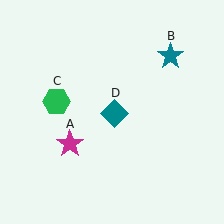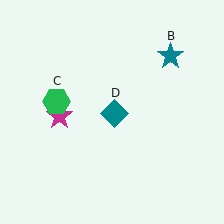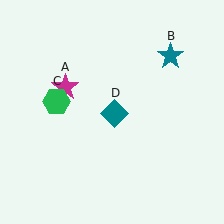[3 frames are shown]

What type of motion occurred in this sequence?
The magenta star (object A) rotated clockwise around the center of the scene.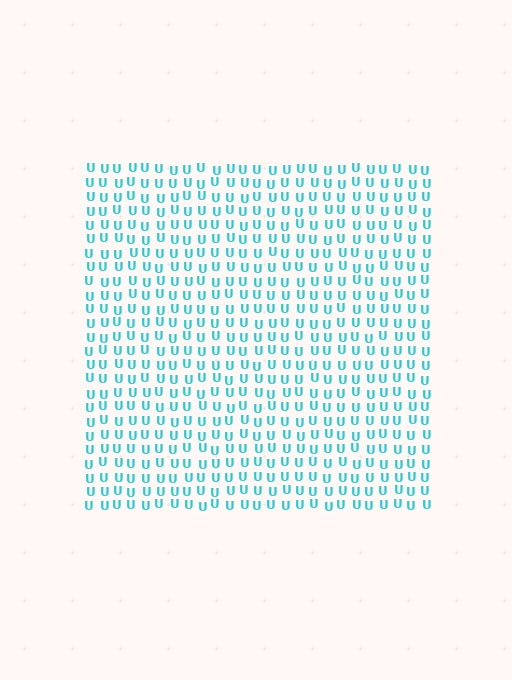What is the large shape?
The large shape is a square.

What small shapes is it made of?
It is made of small letter U's.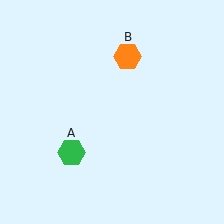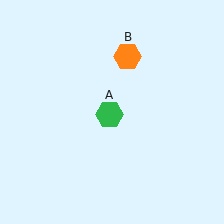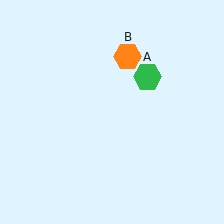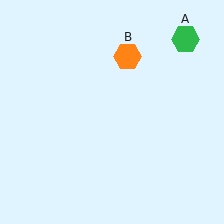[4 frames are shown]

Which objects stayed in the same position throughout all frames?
Orange hexagon (object B) remained stationary.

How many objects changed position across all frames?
1 object changed position: green hexagon (object A).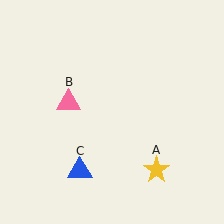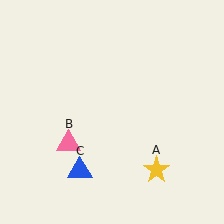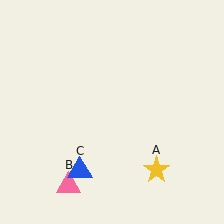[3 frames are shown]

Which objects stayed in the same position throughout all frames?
Yellow star (object A) and blue triangle (object C) remained stationary.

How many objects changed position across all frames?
1 object changed position: pink triangle (object B).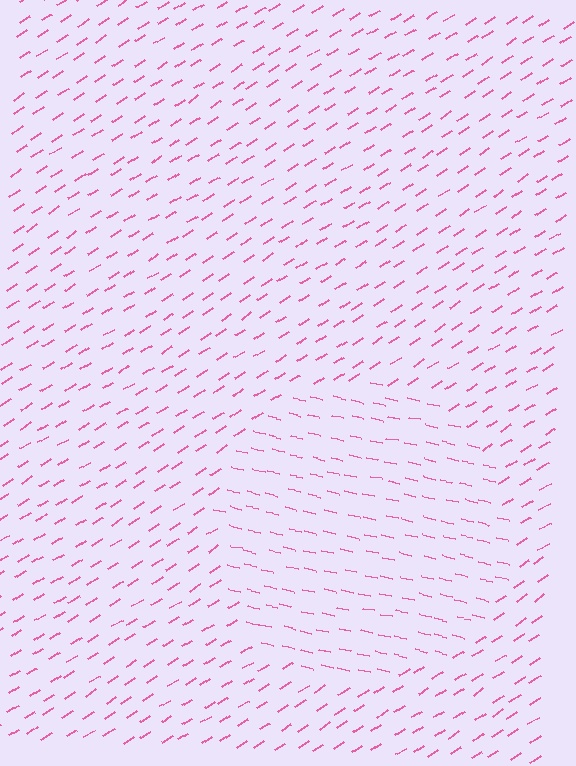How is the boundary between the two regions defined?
The boundary is defined purely by a change in line orientation (approximately 45 degrees difference). All lines are the same color and thickness.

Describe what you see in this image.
The image is filled with small pink line segments. A circle region in the image has lines oriented differently from the surrounding lines, creating a visible texture boundary.